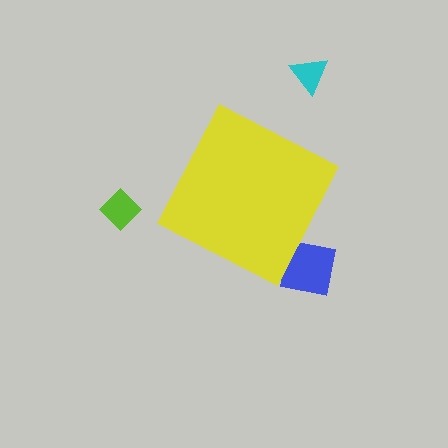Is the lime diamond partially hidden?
No, the lime diamond is fully visible.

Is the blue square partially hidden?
Yes, the blue square is partially hidden behind the yellow diamond.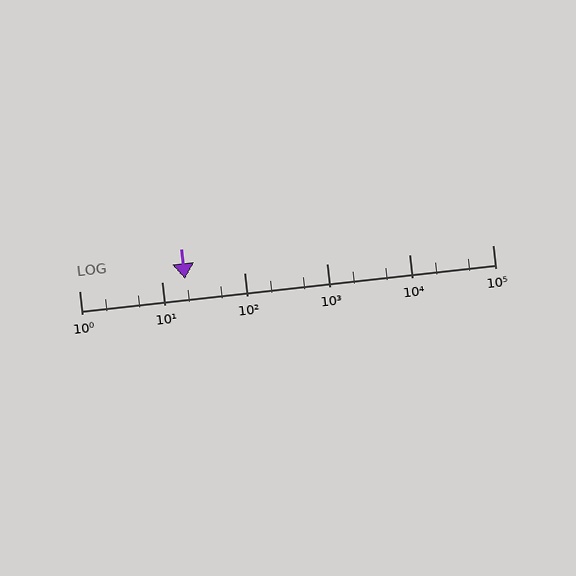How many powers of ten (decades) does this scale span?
The scale spans 5 decades, from 1 to 100000.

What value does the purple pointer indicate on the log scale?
The pointer indicates approximately 19.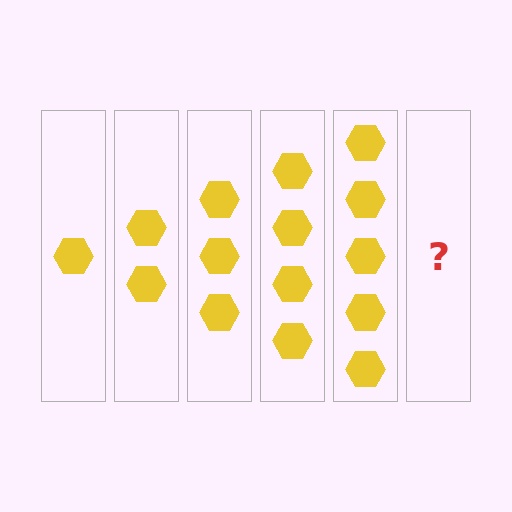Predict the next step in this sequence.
The next step is 6 hexagons.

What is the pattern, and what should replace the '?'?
The pattern is that each step adds one more hexagon. The '?' should be 6 hexagons.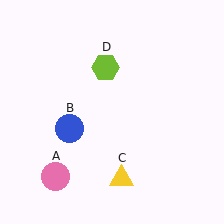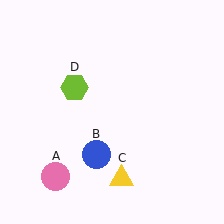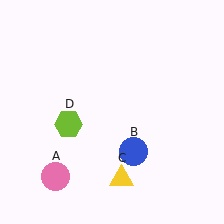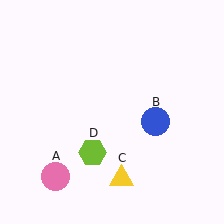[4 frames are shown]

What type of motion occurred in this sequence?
The blue circle (object B), lime hexagon (object D) rotated counterclockwise around the center of the scene.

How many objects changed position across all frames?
2 objects changed position: blue circle (object B), lime hexagon (object D).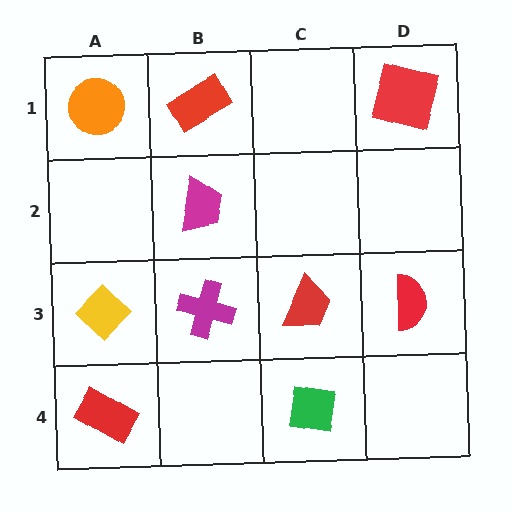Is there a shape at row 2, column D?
No, that cell is empty.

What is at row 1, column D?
A red square.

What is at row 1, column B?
A red rectangle.